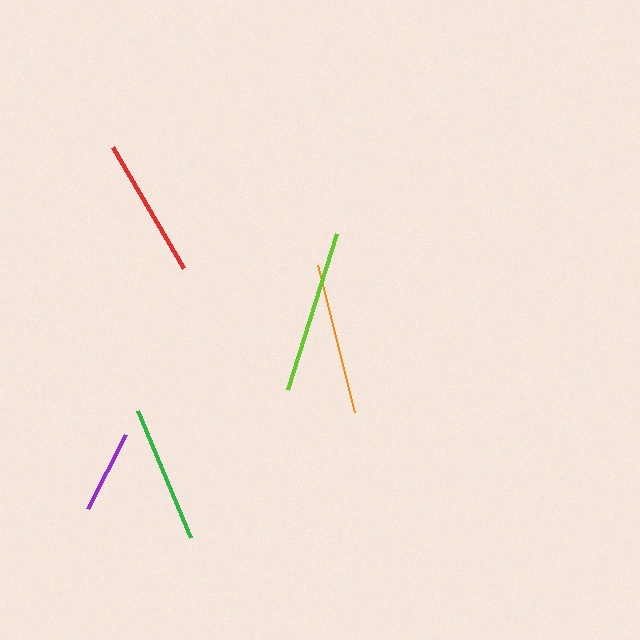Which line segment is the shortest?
The purple line is the shortest at approximately 83 pixels.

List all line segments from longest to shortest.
From longest to shortest: lime, orange, red, green, purple.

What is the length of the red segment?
The red segment is approximately 140 pixels long.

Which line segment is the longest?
The lime line is the longest at approximately 164 pixels.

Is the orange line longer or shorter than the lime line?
The lime line is longer than the orange line.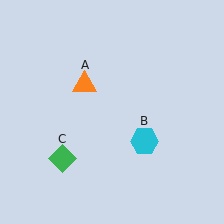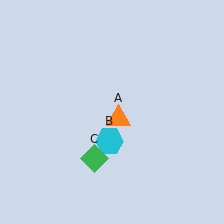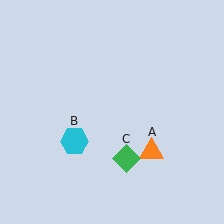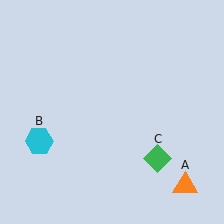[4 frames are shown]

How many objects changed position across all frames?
3 objects changed position: orange triangle (object A), cyan hexagon (object B), green diamond (object C).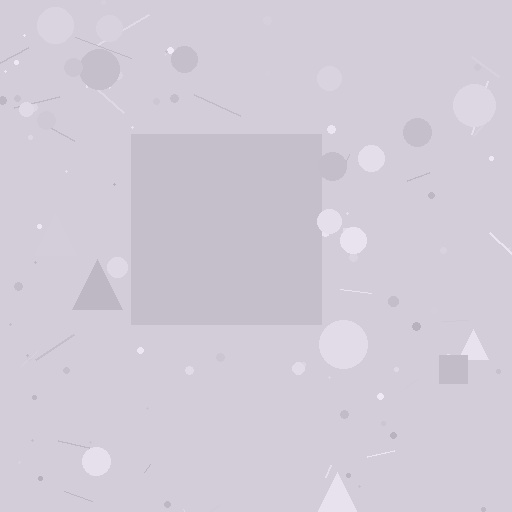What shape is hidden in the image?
A square is hidden in the image.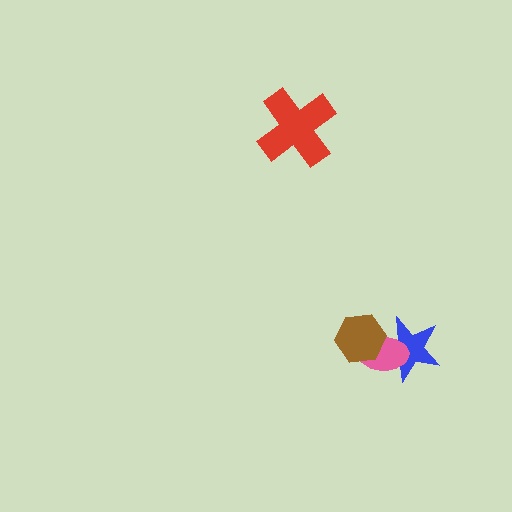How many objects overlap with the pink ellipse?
2 objects overlap with the pink ellipse.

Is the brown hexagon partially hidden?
No, no other shape covers it.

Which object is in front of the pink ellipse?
The brown hexagon is in front of the pink ellipse.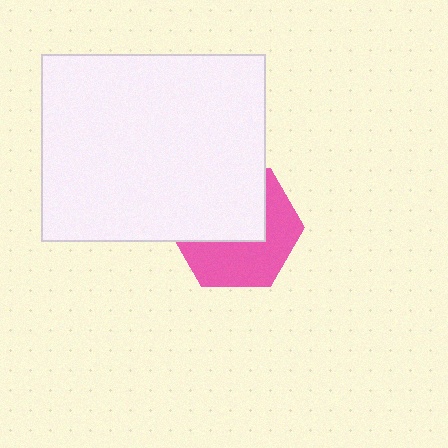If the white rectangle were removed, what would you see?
You would see the complete pink hexagon.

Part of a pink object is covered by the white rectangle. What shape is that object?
It is a hexagon.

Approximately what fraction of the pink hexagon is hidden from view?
Roughly 50% of the pink hexagon is hidden behind the white rectangle.